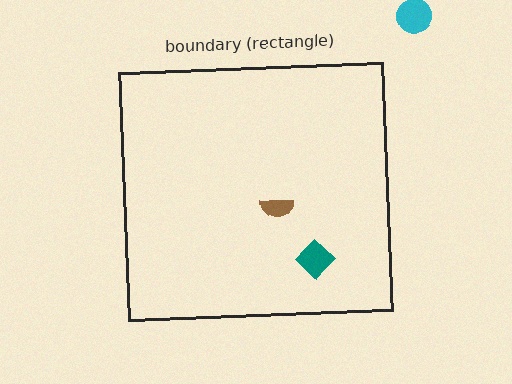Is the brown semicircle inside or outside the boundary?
Inside.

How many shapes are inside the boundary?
2 inside, 1 outside.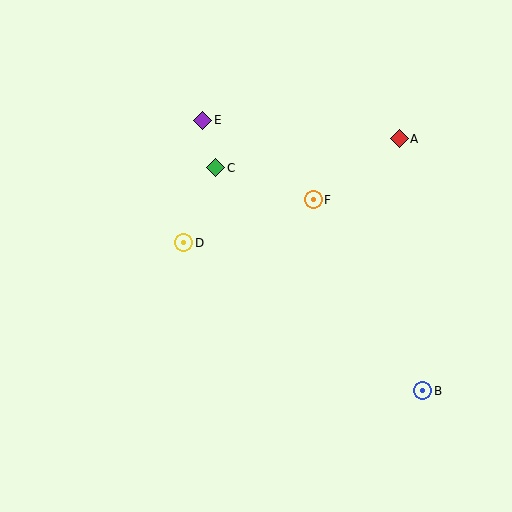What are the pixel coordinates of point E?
Point E is at (203, 120).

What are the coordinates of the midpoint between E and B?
The midpoint between E and B is at (313, 256).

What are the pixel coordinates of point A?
Point A is at (399, 139).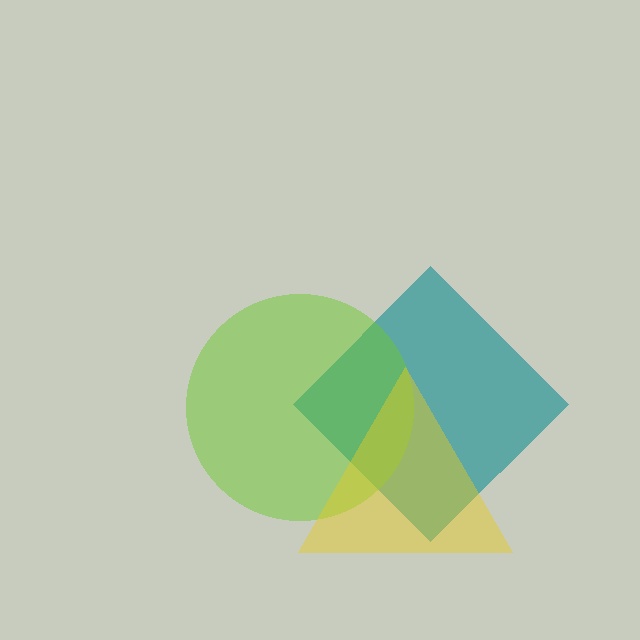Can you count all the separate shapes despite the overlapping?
Yes, there are 3 separate shapes.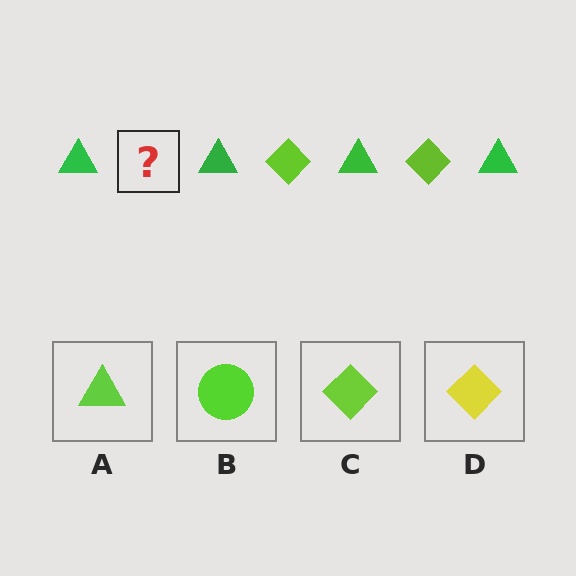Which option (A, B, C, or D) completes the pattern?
C.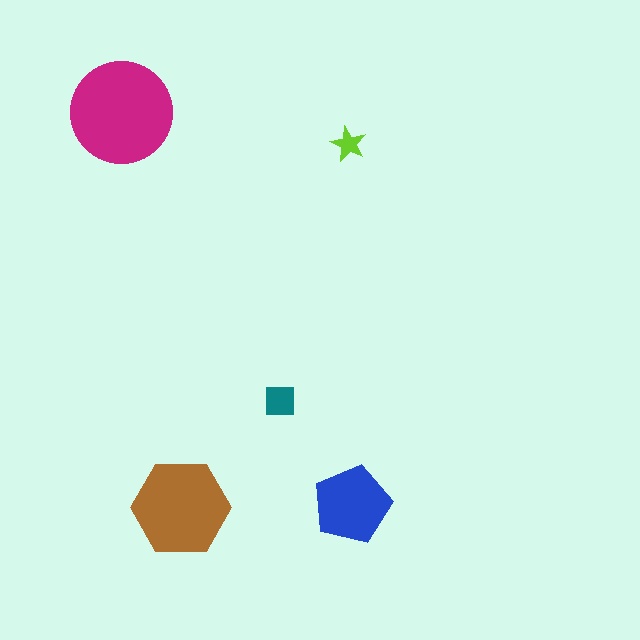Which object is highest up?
The magenta circle is topmost.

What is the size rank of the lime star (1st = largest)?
5th.